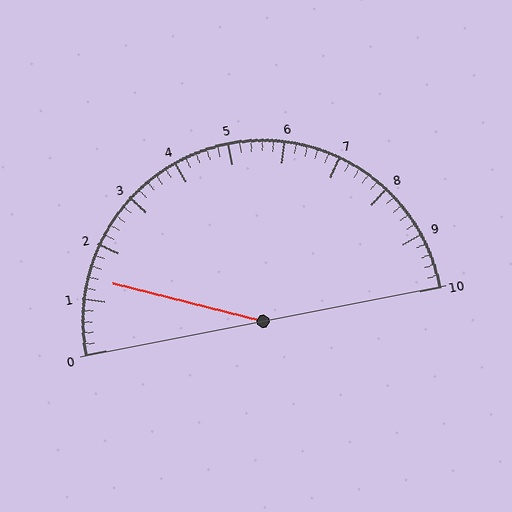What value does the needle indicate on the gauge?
The needle indicates approximately 1.4.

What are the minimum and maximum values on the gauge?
The gauge ranges from 0 to 10.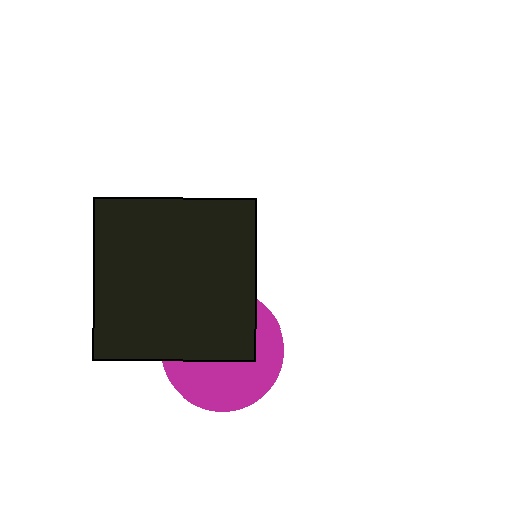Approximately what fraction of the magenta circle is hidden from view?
Roughly 51% of the magenta circle is hidden behind the black square.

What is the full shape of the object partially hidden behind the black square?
The partially hidden object is a magenta circle.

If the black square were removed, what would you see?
You would see the complete magenta circle.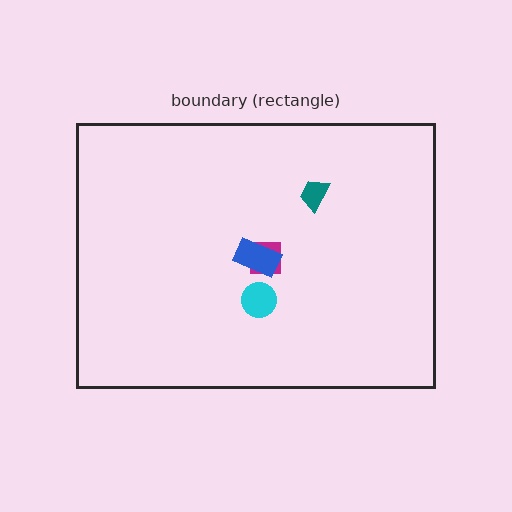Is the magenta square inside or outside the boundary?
Inside.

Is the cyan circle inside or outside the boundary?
Inside.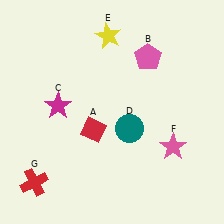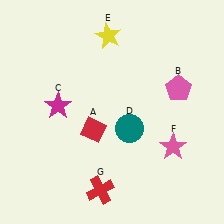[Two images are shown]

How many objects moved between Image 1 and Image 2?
2 objects moved between the two images.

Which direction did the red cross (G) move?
The red cross (G) moved right.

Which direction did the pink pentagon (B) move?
The pink pentagon (B) moved down.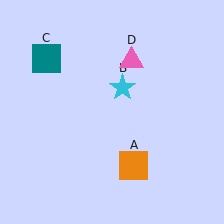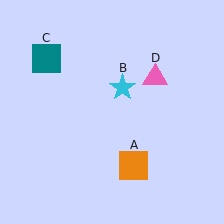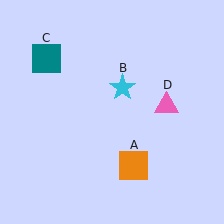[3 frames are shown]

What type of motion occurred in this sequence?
The pink triangle (object D) rotated clockwise around the center of the scene.